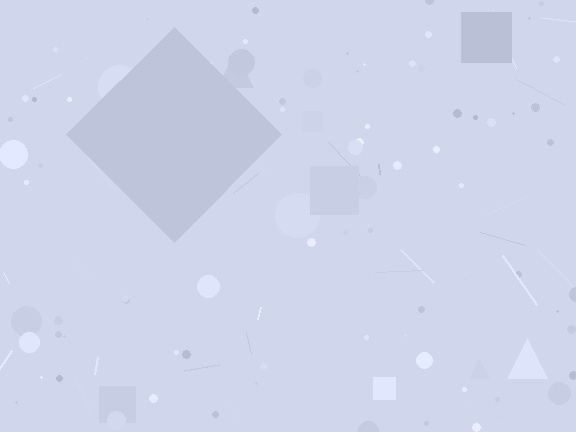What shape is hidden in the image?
A diamond is hidden in the image.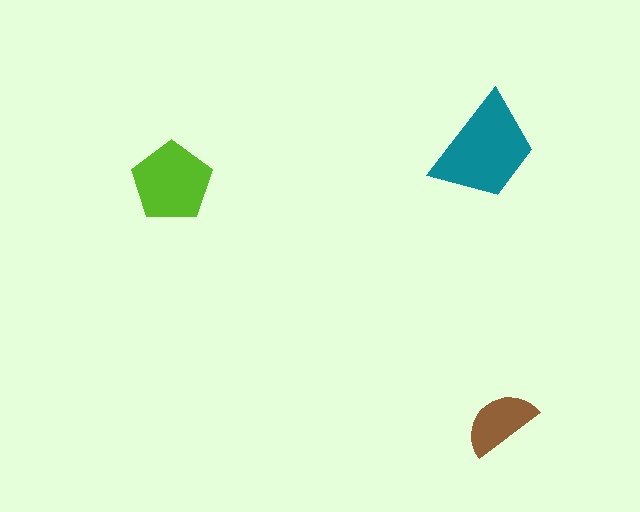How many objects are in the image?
There are 3 objects in the image.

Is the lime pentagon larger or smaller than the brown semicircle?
Larger.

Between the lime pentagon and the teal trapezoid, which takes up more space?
The teal trapezoid.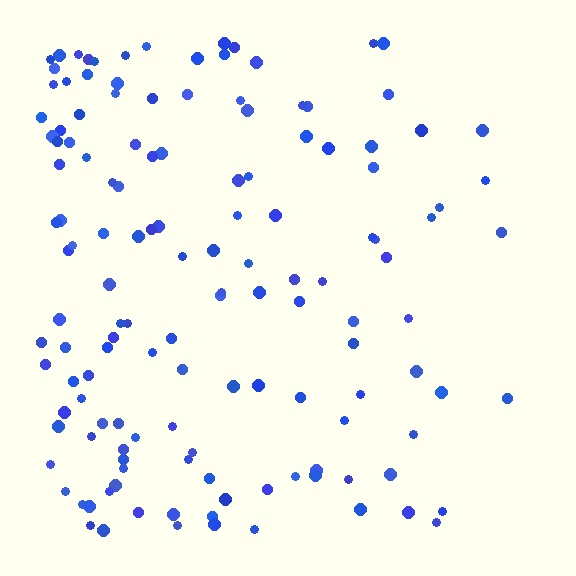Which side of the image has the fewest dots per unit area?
The right.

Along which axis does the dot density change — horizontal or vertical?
Horizontal.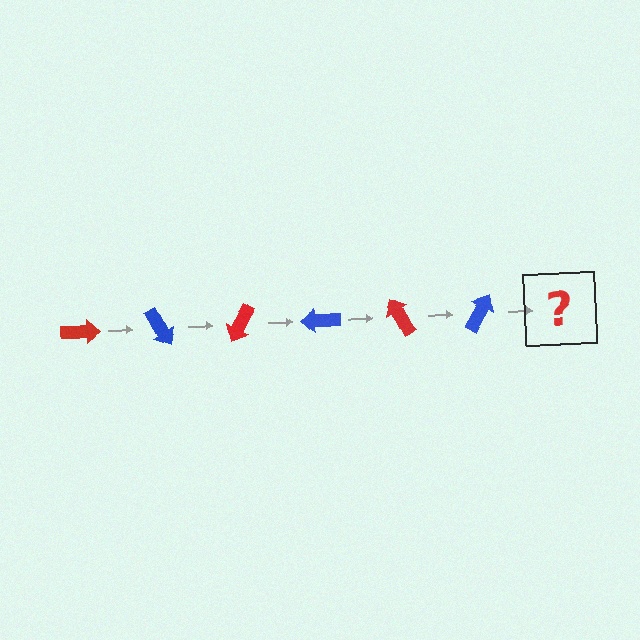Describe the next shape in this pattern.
It should be a red arrow, rotated 360 degrees from the start.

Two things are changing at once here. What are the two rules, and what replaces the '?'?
The two rules are that it rotates 60 degrees each step and the color cycles through red and blue. The '?' should be a red arrow, rotated 360 degrees from the start.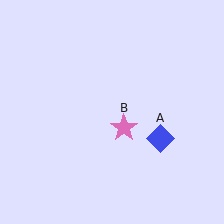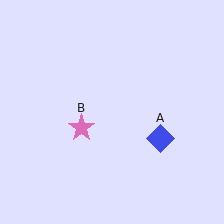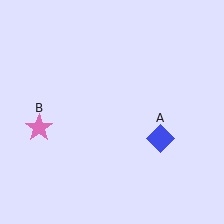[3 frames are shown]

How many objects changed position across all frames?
1 object changed position: pink star (object B).